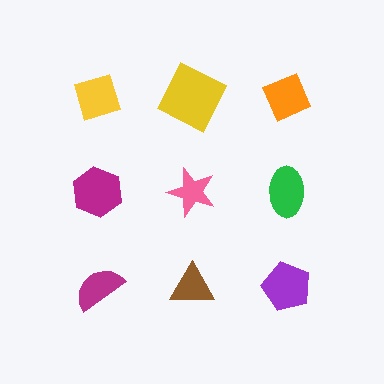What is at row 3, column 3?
A purple pentagon.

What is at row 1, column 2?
A yellow square.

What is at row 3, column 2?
A brown triangle.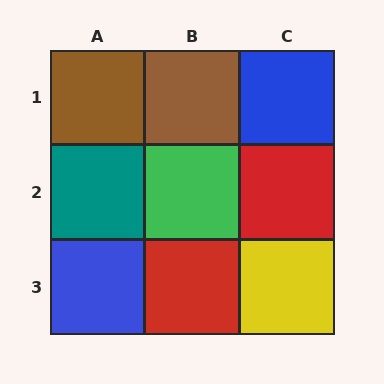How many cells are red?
2 cells are red.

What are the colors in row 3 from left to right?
Blue, red, yellow.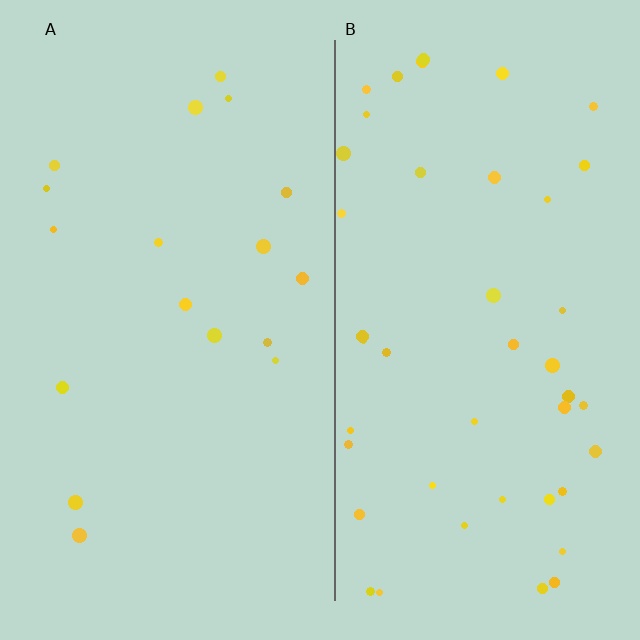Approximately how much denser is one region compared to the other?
Approximately 2.5× — region B over region A.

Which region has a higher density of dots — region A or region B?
B (the right).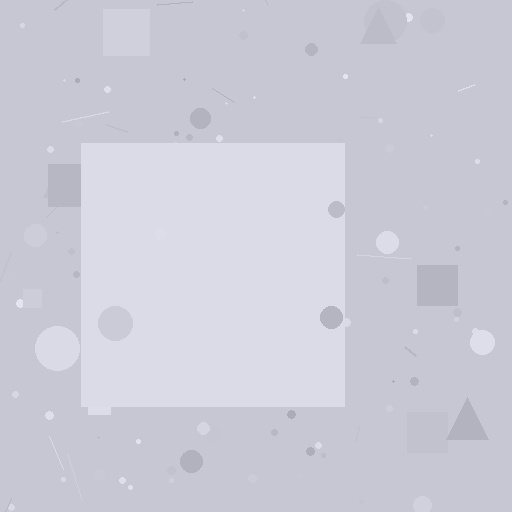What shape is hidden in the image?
A square is hidden in the image.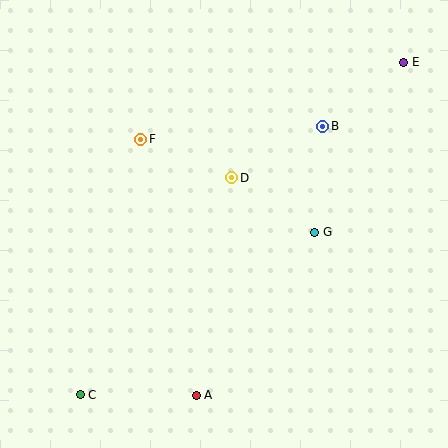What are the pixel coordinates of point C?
Point C is at (80, 395).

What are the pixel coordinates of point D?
Point D is at (232, 178).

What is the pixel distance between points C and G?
The distance between C and G is 285 pixels.